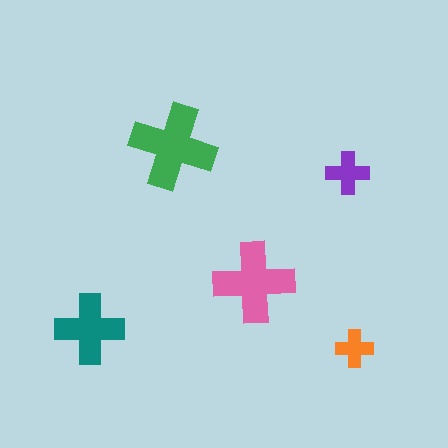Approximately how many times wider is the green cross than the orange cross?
About 2 times wider.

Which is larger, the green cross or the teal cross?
The green one.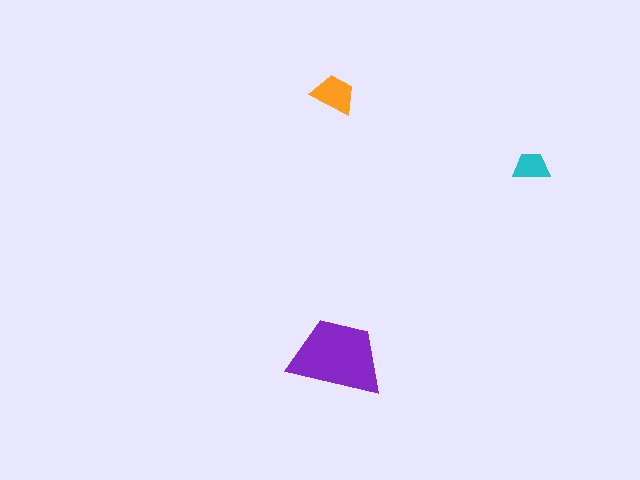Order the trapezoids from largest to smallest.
the purple one, the orange one, the cyan one.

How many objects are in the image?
There are 3 objects in the image.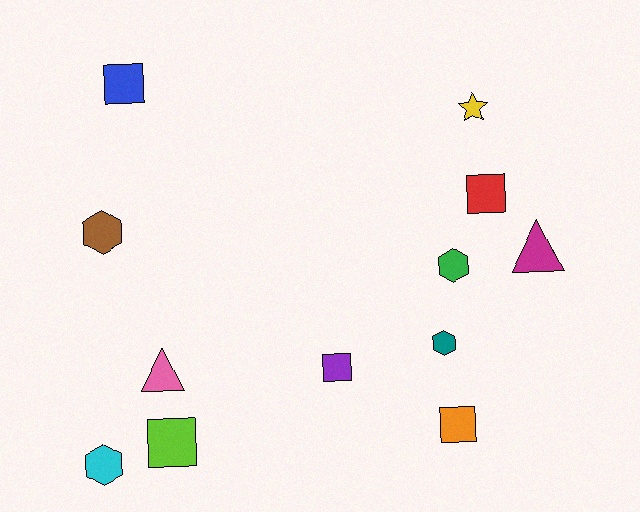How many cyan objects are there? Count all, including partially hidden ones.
There is 1 cyan object.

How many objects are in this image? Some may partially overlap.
There are 12 objects.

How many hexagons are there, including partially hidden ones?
There are 4 hexagons.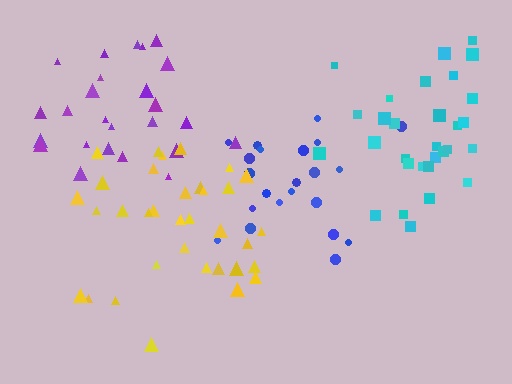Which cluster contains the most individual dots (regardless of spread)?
Yellow (34).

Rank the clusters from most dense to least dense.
yellow, cyan, blue, purple.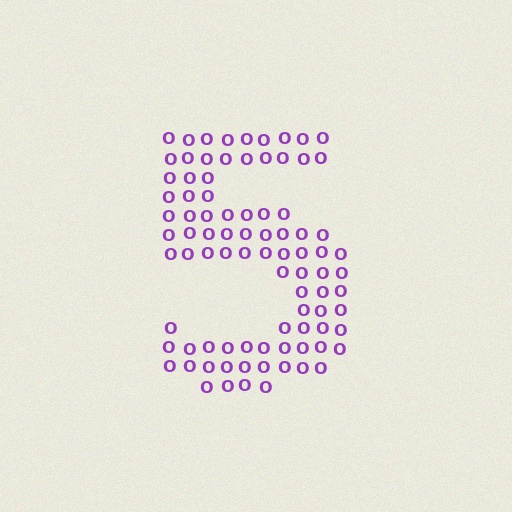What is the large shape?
The large shape is the digit 5.